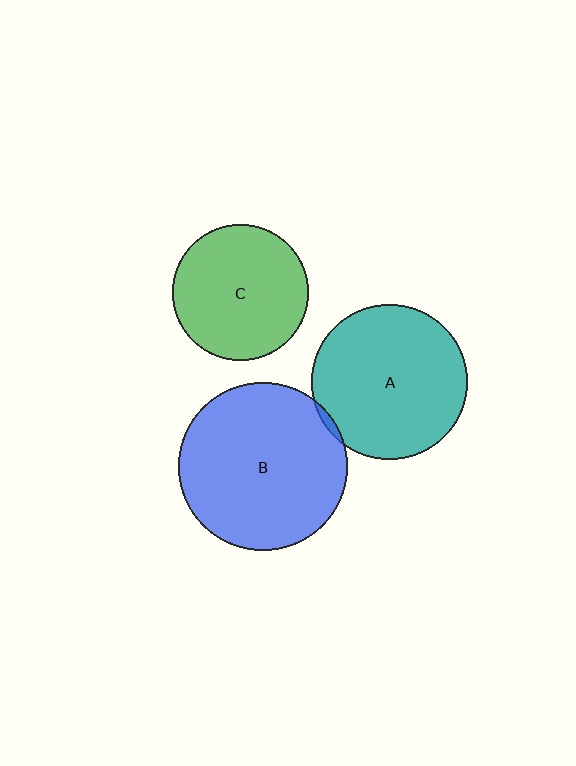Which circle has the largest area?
Circle B (blue).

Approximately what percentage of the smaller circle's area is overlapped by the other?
Approximately 5%.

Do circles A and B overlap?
Yes.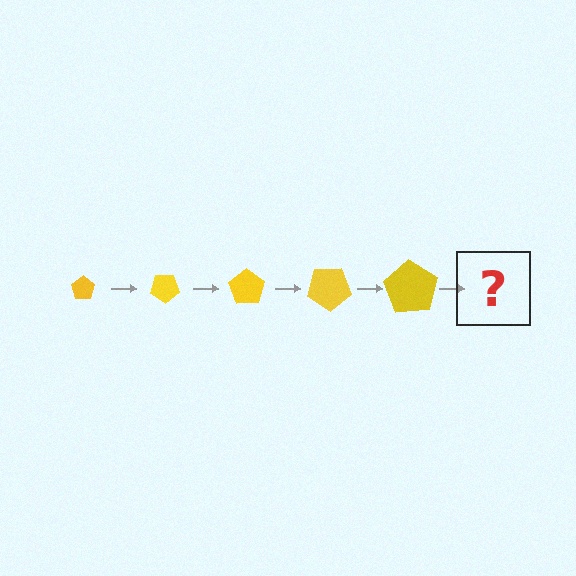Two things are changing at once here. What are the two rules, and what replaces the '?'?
The two rules are that the pentagon grows larger each step and it rotates 35 degrees each step. The '?' should be a pentagon, larger than the previous one and rotated 175 degrees from the start.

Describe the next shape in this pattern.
It should be a pentagon, larger than the previous one and rotated 175 degrees from the start.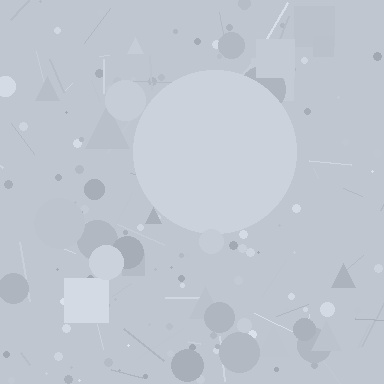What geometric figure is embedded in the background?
A circle is embedded in the background.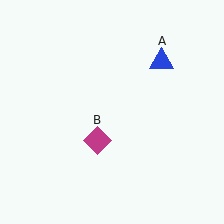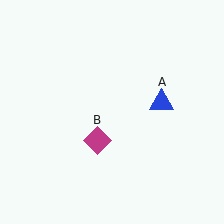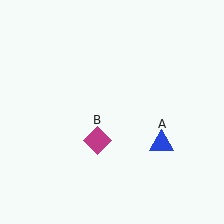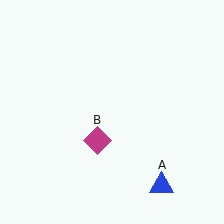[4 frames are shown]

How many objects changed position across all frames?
1 object changed position: blue triangle (object A).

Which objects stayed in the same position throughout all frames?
Magenta diamond (object B) remained stationary.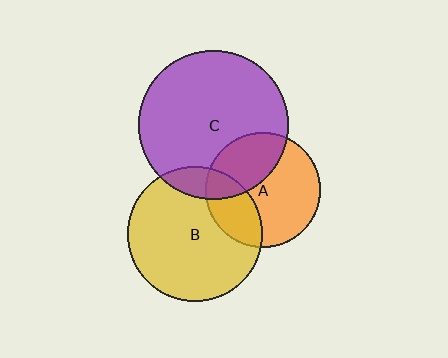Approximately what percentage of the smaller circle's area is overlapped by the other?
Approximately 15%.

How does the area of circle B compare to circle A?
Approximately 1.4 times.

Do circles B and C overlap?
Yes.